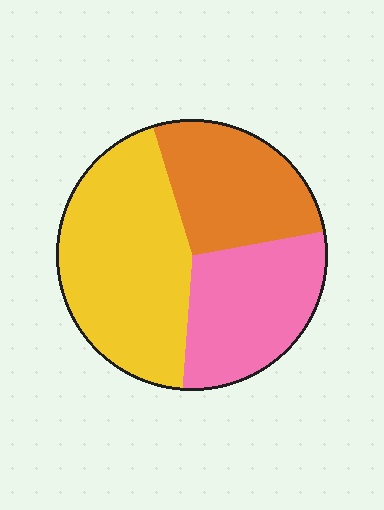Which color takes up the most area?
Yellow, at roughly 45%.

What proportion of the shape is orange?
Orange takes up about one quarter (1/4) of the shape.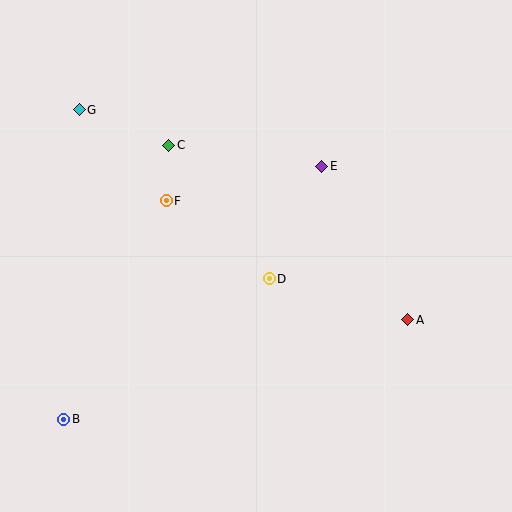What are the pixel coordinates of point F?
Point F is at (166, 201).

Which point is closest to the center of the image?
Point D at (269, 279) is closest to the center.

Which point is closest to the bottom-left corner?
Point B is closest to the bottom-left corner.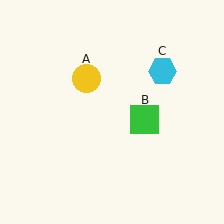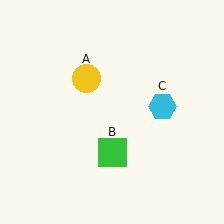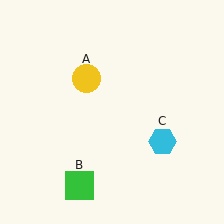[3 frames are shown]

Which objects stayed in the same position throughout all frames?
Yellow circle (object A) remained stationary.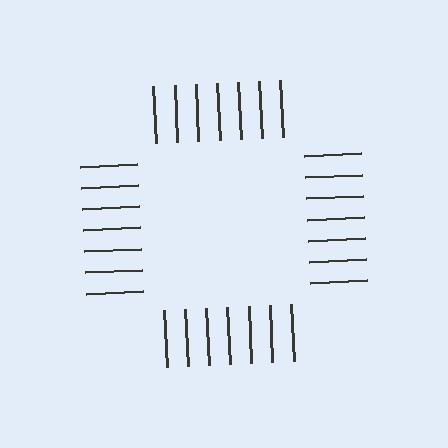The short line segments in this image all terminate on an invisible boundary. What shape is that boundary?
An illusory square — the line segments terminate on its edges but no continuous stroke is drawn.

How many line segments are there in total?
28 — 7 along each of the 4 edges.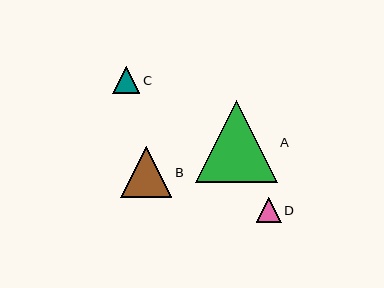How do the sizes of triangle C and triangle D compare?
Triangle C and triangle D are approximately the same size.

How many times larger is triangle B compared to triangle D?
Triangle B is approximately 2.0 times the size of triangle D.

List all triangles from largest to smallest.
From largest to smallest: A, B, C, D.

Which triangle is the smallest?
Triangle D is the smallest with a size of approximately 25 pixels.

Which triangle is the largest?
Triangle A is the largest with a size of approximately 82 pixels.